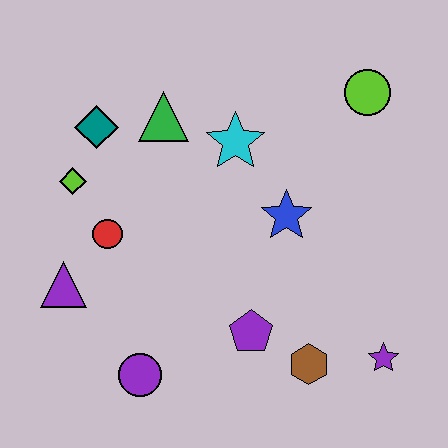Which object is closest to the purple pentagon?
The brown hexagon is closest to the purple pentagon.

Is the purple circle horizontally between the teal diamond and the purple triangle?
No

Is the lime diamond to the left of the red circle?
Yes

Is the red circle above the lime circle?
No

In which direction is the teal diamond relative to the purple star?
The teal diamond is to the left of the purple star.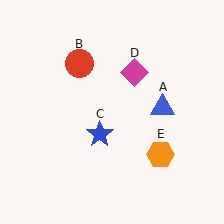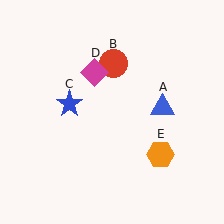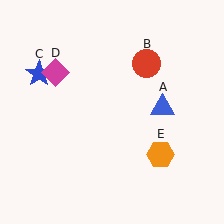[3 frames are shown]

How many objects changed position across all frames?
3 objects changed position: red circle (object B), blue star (object C), magenta diamond (object D).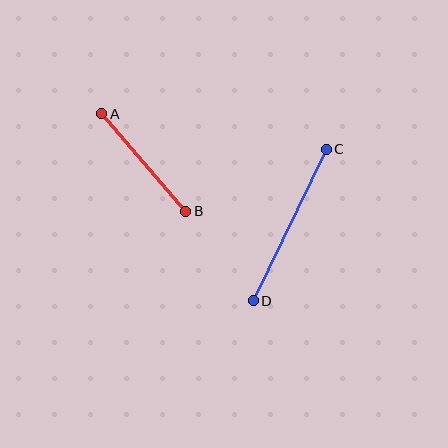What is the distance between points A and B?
The distance is approximately 129 pixels.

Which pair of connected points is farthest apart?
Points C and D are farthest apart.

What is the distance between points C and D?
The distance is approximately 168 pixels.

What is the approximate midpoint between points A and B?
The midpoint is at approximately (144, 163) pixels.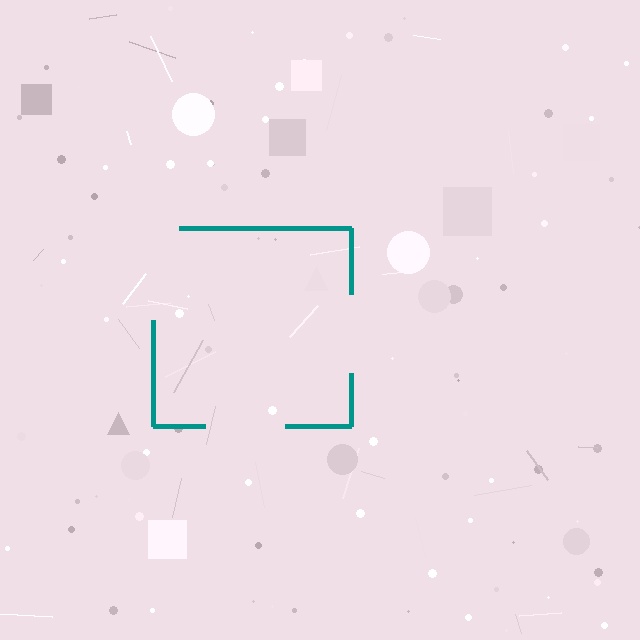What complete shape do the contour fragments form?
The contour fragments form a square.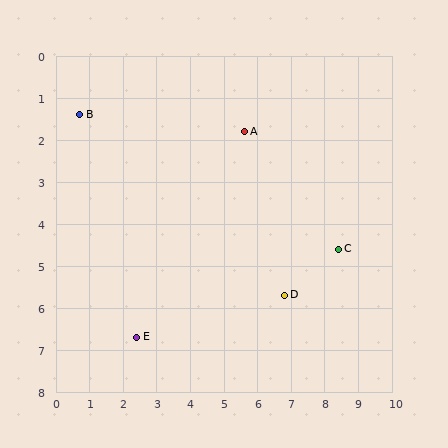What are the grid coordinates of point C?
Point C is at approximately (8.4, 4.6).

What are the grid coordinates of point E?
Point E is at approximately (2.4, 6.7).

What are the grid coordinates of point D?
Point D is at approximately (6.8, 5.7).